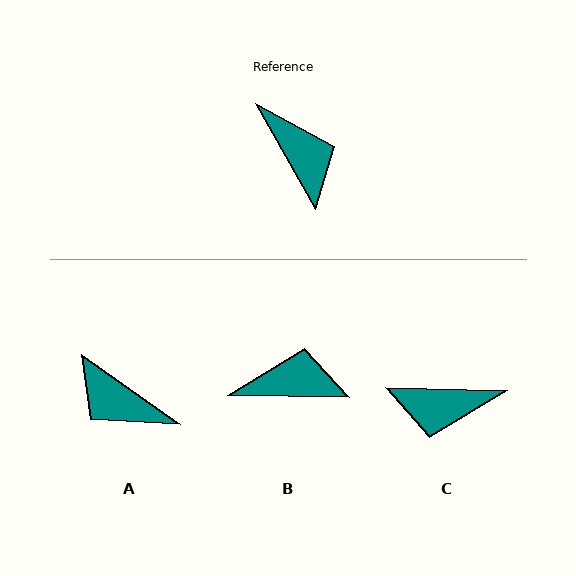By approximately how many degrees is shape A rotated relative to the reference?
Approximately 155 degrees clockwise.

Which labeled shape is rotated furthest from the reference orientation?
A, about 155 degrees away.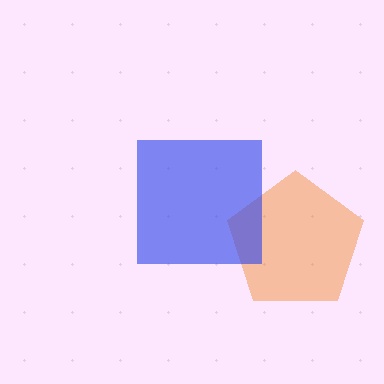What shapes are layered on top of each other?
The layered shapes are: an orange pentagon, a blue square.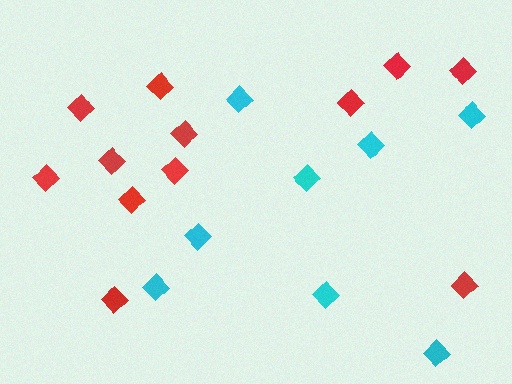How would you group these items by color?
There are 2 groups: one group of cyan diamonds (8) and one group of red diamonds (12).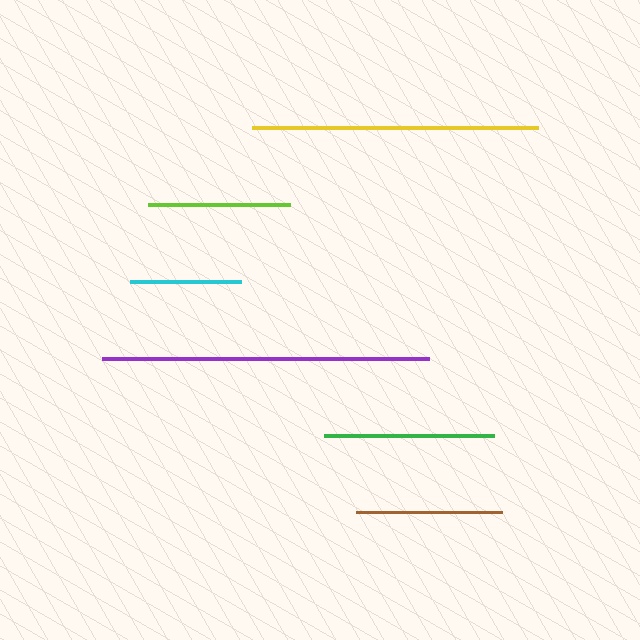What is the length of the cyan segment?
The cyan segment is approximately 111 pixels long.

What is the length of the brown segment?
The brown segment is approximately 146 pixels long.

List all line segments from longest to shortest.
From longest to shortest: purple, yellow, green, brown, lime, cyan.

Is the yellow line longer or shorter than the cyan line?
The yellow line is longer than the cyan line.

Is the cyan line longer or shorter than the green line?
The green line is longer than the cyan line.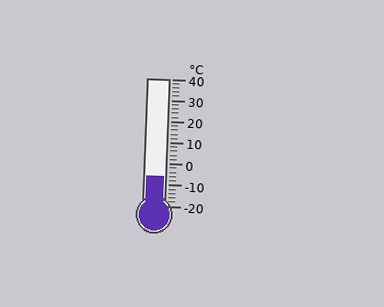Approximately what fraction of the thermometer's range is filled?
The thermometer is filled to approximately 25% of its range.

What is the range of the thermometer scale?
The thermometer scale ranges from -20°C to 40°C.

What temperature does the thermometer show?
The thermometer shows approximately -6°C.